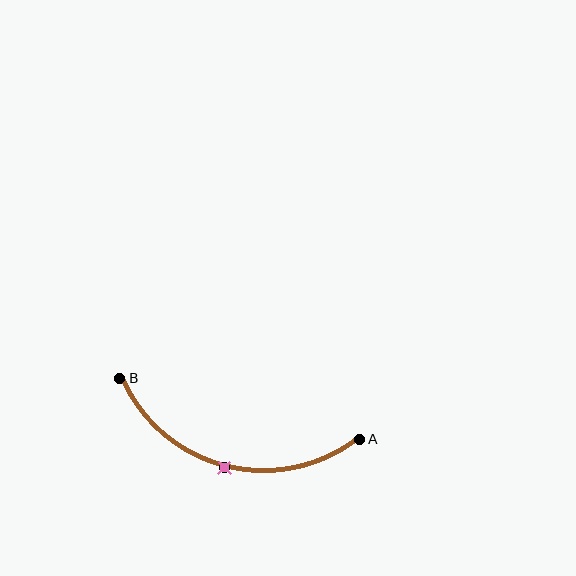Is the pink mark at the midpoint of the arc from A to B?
Yes. The pink mark lies on the arc at equal arc-length from both A and B — it is the arc midpoint.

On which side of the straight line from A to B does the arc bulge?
The arc bulges below the straight line connecting A and B.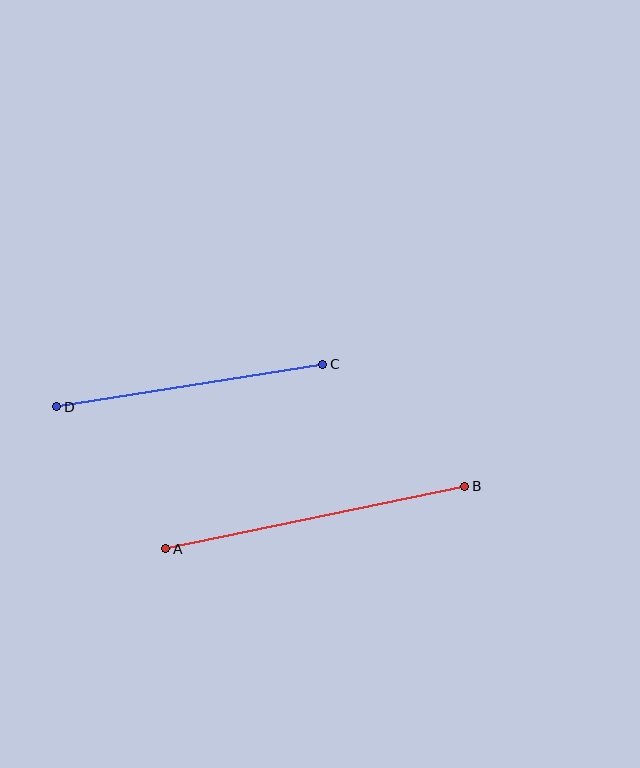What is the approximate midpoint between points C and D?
The midpoint is at approximately (190, 385) pixels.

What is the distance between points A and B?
The distance is approximately 305 pixels.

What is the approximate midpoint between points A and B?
The midpoint is at approximately (315, 517) pixels.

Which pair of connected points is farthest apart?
Points A and B are farthest apart.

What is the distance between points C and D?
The distance is approximately 269 pixels.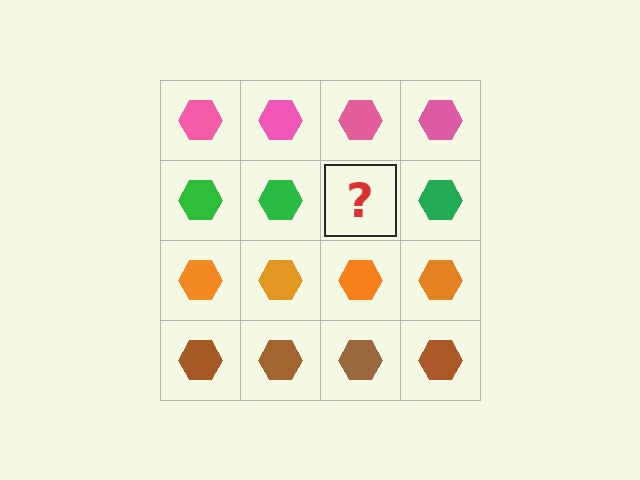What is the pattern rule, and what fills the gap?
The rule is that each row has a consistent color. The gap should be filled with a green hexagon.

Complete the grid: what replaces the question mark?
The question mark should be replaced with a green hexagon.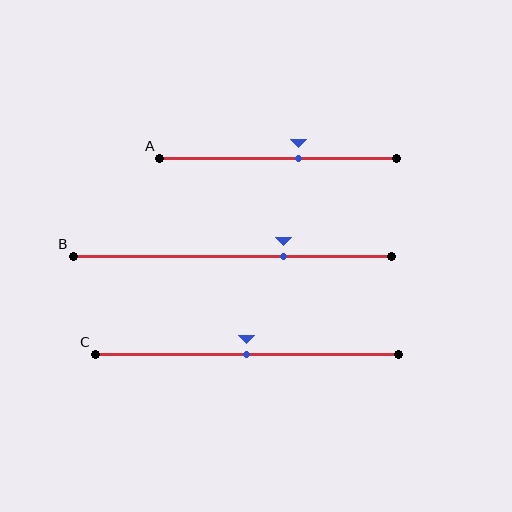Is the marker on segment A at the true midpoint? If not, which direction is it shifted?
No, the marker on segment A is shifted to the right by about 9% of the segment length.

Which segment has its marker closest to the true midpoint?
Segment C has its marker closest to the true midpoint.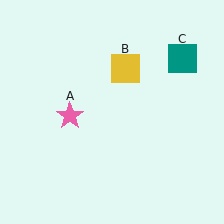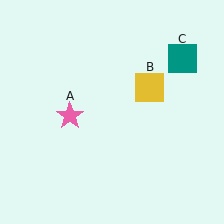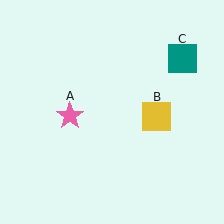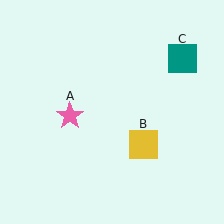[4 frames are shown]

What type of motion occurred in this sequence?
The yellow square (object B) rotated clockwise around the center of the scene.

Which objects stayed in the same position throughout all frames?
Pink star (object A) and teal square (object C) remained stationary.